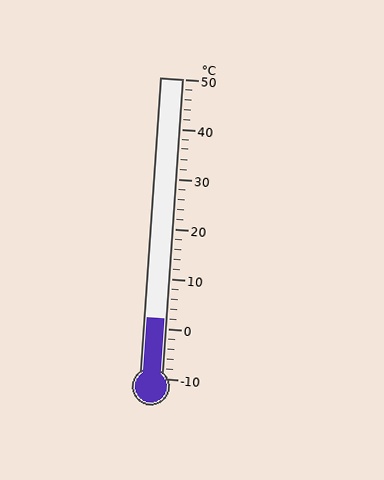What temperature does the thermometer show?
The thermometer shows approximately 2°C.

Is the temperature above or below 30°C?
The temperature is below 30°C.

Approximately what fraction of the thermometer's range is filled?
The thermometer is filled to approximately 20% of its range.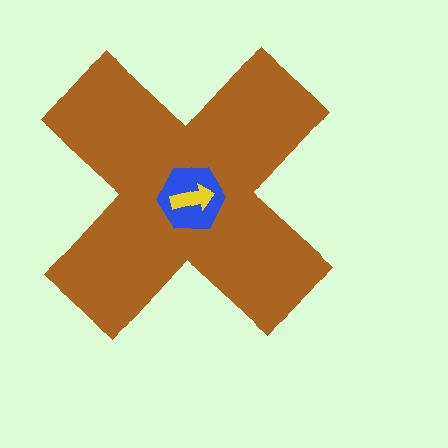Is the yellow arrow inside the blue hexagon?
Yes.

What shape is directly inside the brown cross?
The blue hexagon.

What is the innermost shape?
The yellow arrow.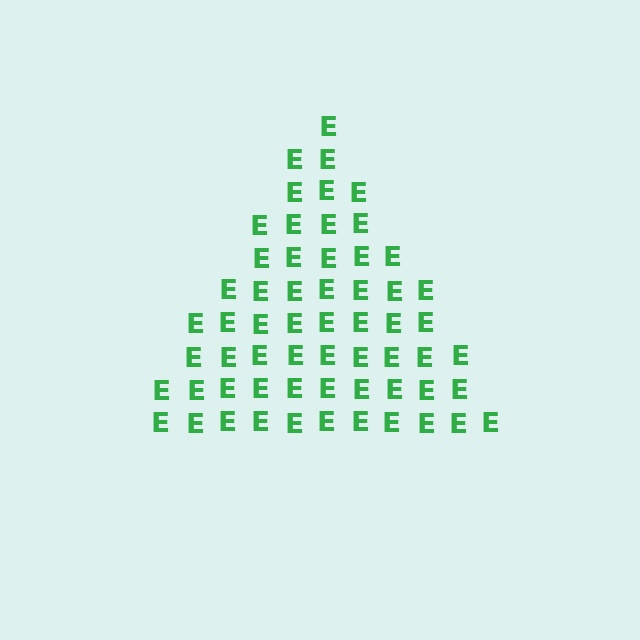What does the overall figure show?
The overall figure shows a triangle.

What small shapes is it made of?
It is made of small letter E's.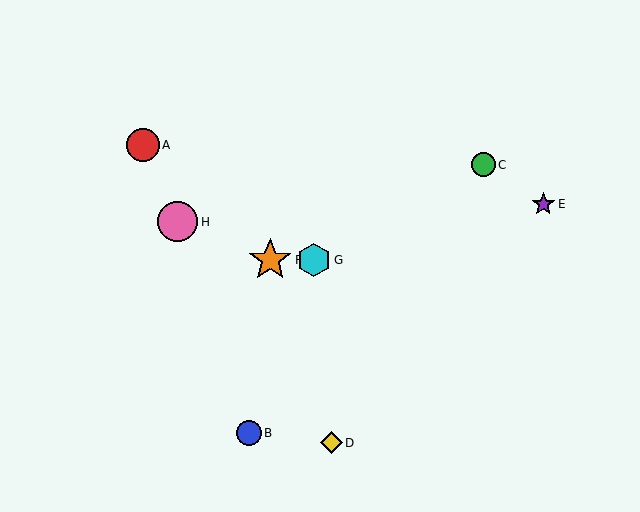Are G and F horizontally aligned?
Yes, both are at y≈260.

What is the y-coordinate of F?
Object F is at y≈260.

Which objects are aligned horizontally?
Objects F, G are aligned horizontally.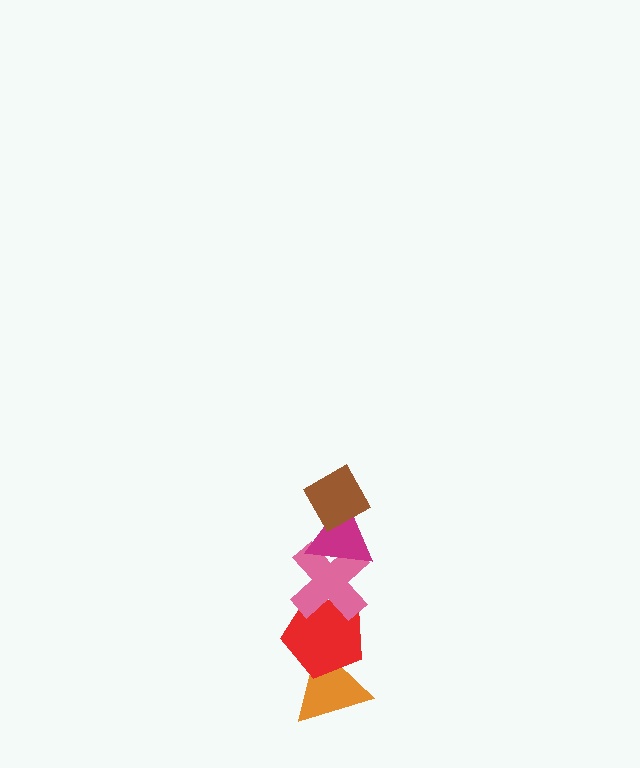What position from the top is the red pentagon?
The red pentagon is 4th from the top.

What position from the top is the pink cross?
The pink cross is 3rd from the top.